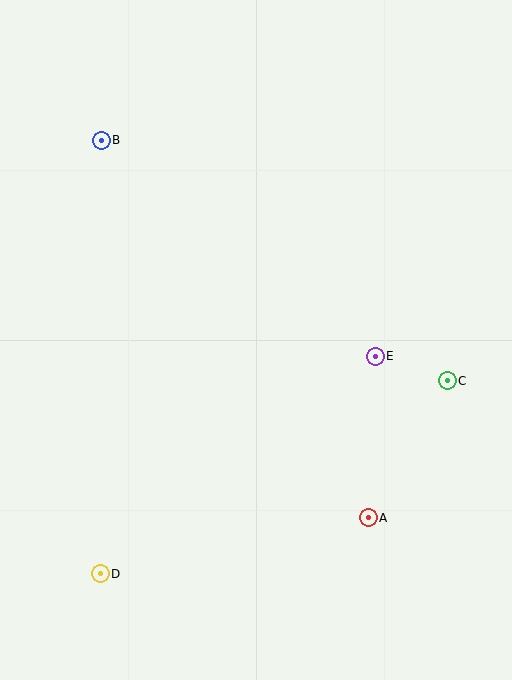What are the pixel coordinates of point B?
Point B is at (101, 140).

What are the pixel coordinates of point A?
Point A is at (368, 518).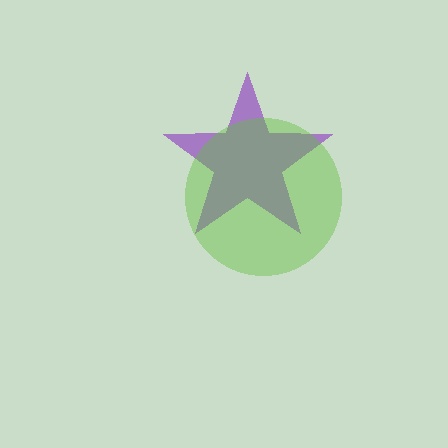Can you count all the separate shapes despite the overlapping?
Yes, there are 2 separate shapes.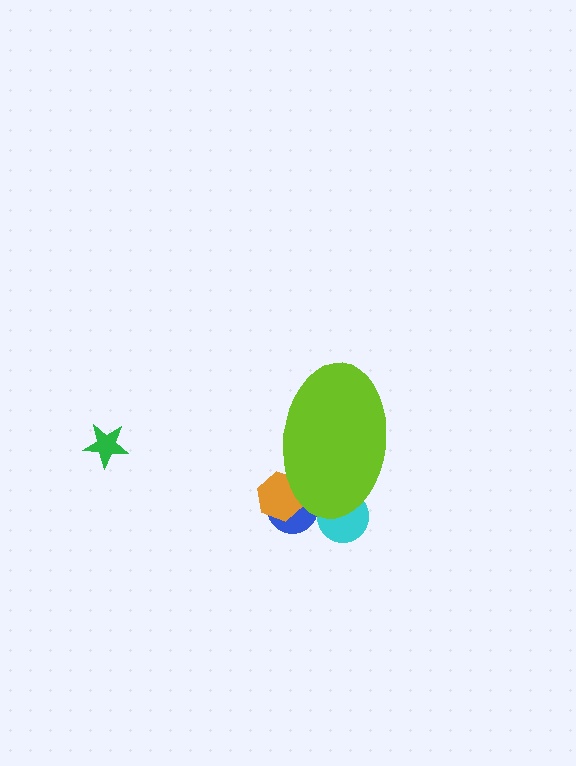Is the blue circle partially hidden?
Yes, the blue circle is partially hidden behind the lime ellipse.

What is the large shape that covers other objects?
A lime ellipse.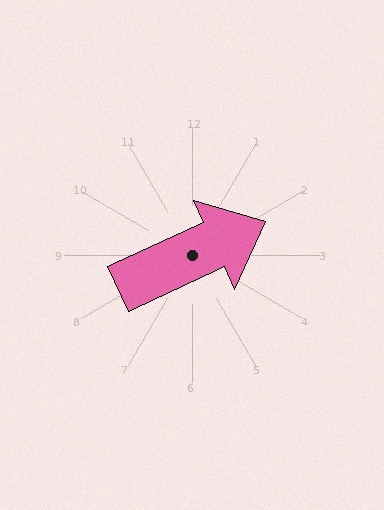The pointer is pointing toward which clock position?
Roughly 2 o'clock.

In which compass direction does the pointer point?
Northeast.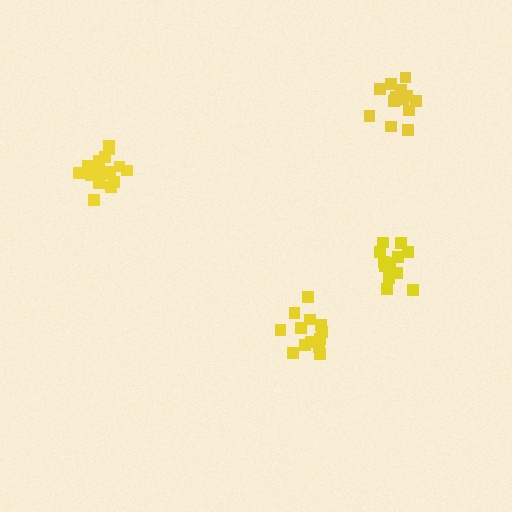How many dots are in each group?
Group 1: 13 dots, Group 2: 17 dots, Group 3: 13 dots, Group 4: 14 dots (57 total).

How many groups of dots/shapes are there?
There are 4 groups.